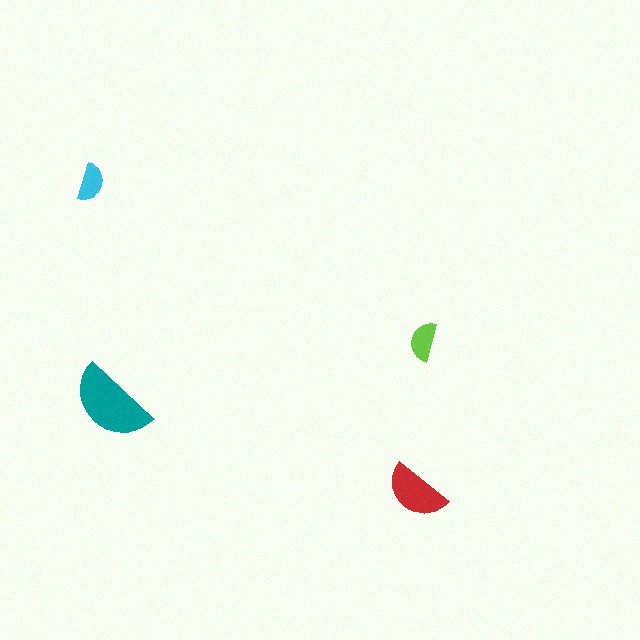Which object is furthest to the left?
The cyan semicircle is leftmost.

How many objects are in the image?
There are 4 objects in the image.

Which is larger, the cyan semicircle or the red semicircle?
The red one.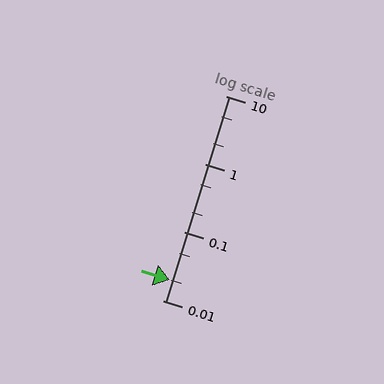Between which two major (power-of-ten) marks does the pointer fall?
The pointer is between 0.01 and 0.1.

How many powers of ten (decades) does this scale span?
The scale spans 3 decades, from 0.01 to 10.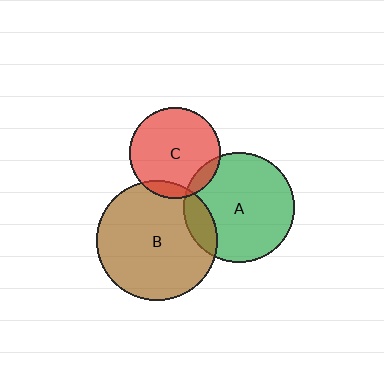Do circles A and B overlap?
Yes.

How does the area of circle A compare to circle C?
Approximately 1.5 times.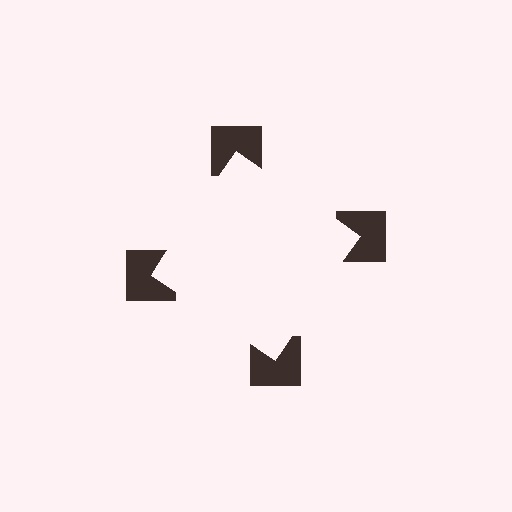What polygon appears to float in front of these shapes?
An illusory square — its edges are inferred from the aligned wedge cuts in the notched squares, not physically drawn.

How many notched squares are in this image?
There are 4 — one at each vertex of the illusory square.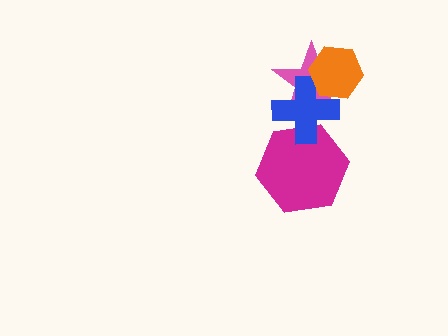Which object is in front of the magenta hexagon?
The blue cross is in front of the magenta hexagon.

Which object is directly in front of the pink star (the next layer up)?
The blue cross is directly in front of the pink star.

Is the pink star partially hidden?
Yes, it is partially covered by another shape.